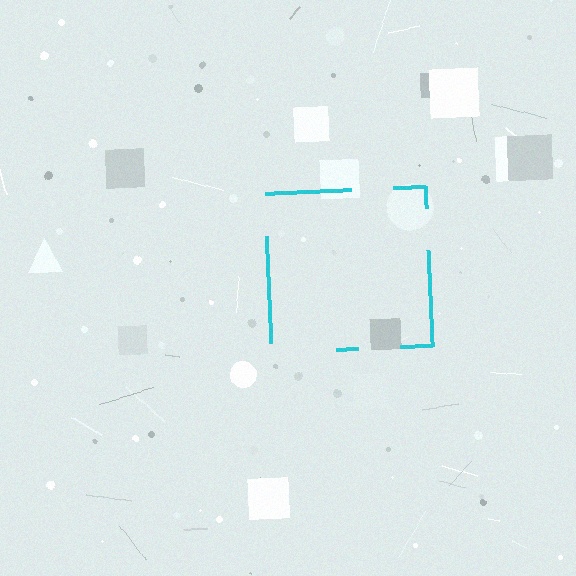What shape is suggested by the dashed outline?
The dashed outline suggests a square.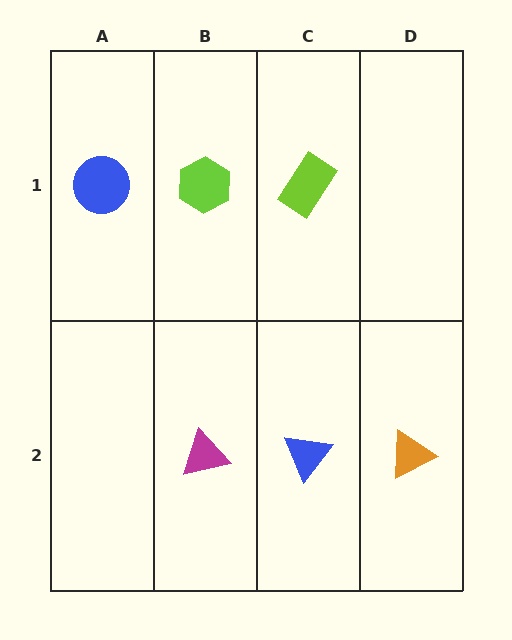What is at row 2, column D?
An orange triangle.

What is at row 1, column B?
A lime hexagon.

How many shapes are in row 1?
3 shapes.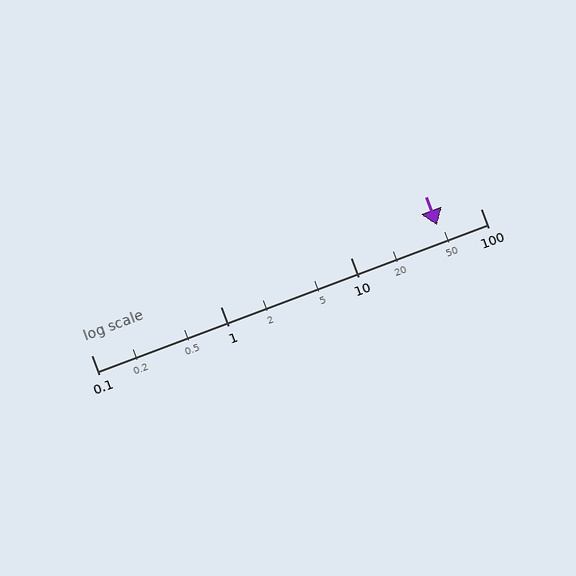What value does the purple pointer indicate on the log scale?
The pointer indicates approximately 46.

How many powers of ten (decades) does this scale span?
The scale spans 3 decades, from 0.1 to 100.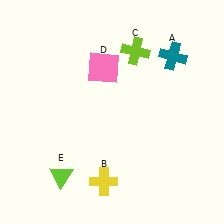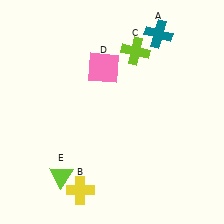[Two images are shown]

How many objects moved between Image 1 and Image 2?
2 objects moved between the two images.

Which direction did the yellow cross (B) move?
The yellow cross (B) moved left.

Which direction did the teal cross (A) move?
The teal cross (A) moved up.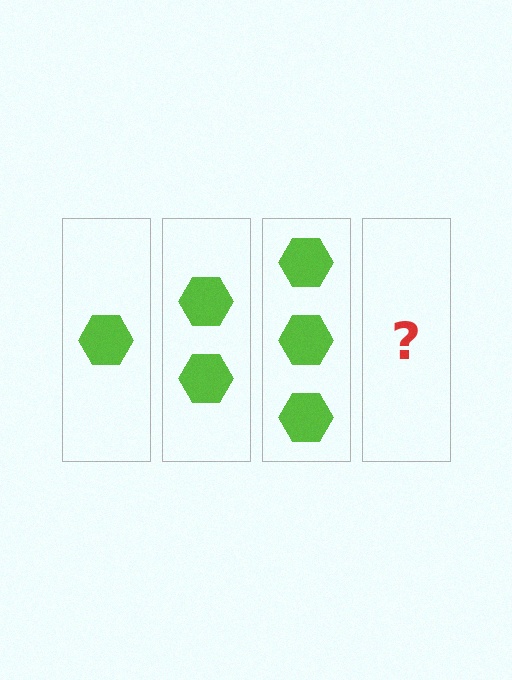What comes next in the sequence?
The next element should be 4 hexagons.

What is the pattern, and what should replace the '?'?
The pattern is that each step adds one more hexagon. The '?' should be 4 hexagons.